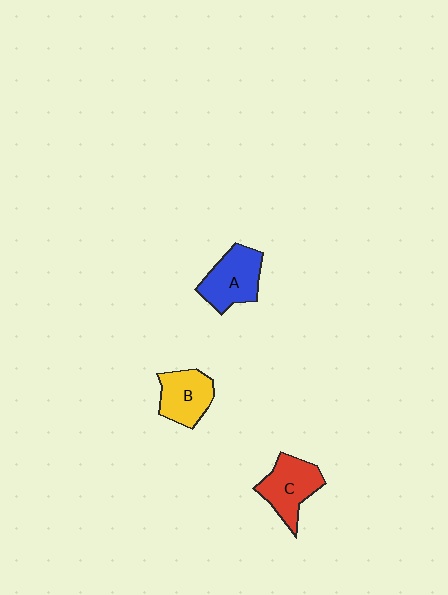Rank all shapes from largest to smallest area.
From largest to smallest: A (blue), C (red), B (yellow).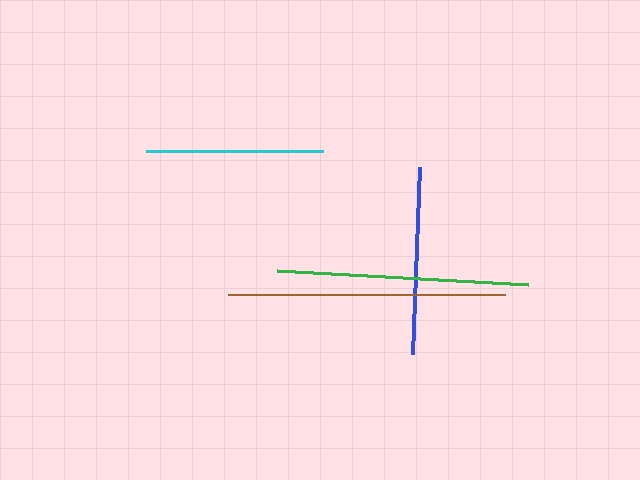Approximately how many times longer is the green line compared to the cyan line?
The green line is approximately 1.4 times the length of the cyan line.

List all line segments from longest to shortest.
From longest to shortest: brown, green, blue, cyan.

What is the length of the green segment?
The green segment is approximately 251 pixels long.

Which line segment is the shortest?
The cyan line is the shortest at approximately 178 pixels.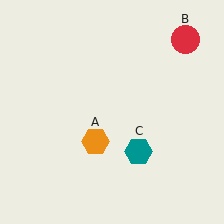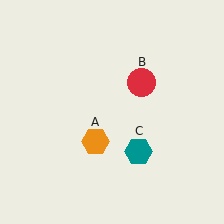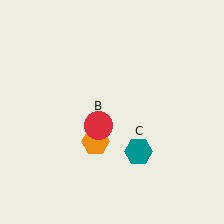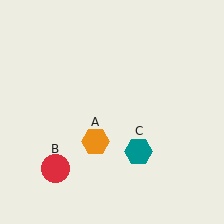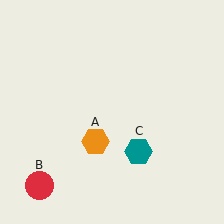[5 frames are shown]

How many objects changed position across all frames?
1 object changed position: red circle (object B).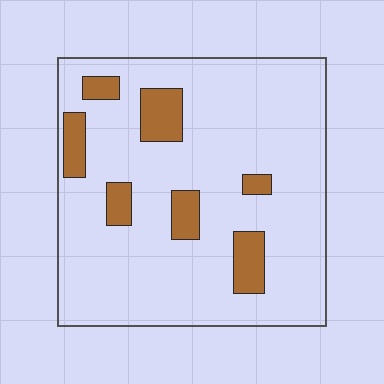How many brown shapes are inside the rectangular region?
7.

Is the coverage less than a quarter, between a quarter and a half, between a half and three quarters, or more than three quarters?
Less than a quarter.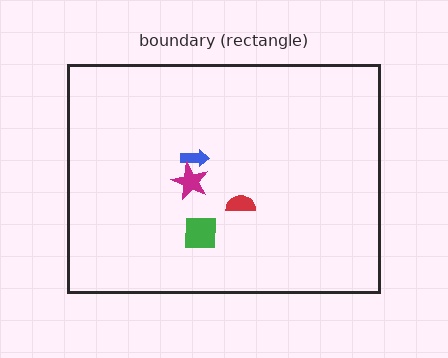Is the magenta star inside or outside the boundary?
Inside.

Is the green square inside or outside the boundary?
Inside.